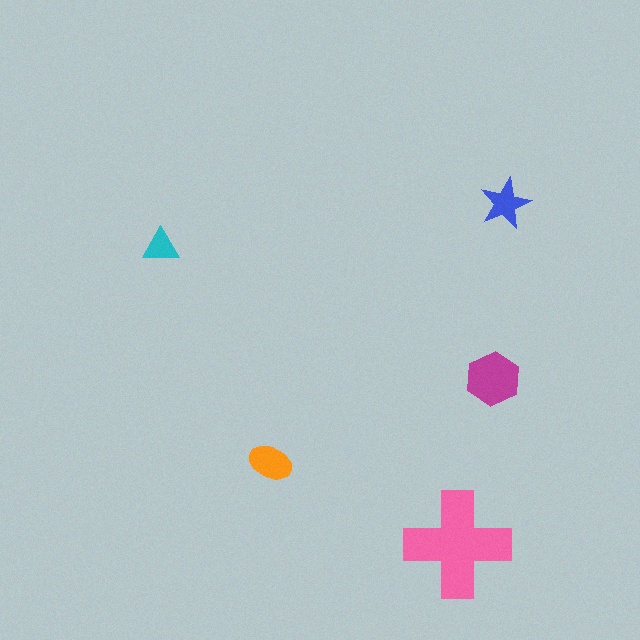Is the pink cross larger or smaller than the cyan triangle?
Larger.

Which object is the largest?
The pink cross.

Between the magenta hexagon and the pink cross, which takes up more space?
The pink cross.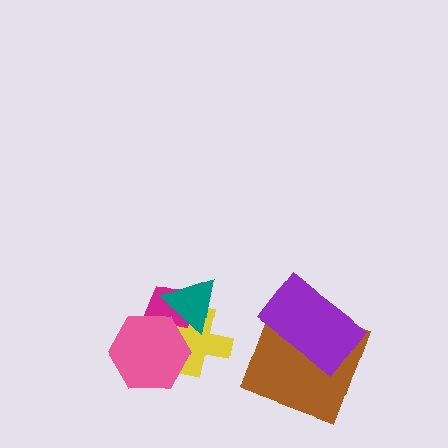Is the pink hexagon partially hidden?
No, no other shape covers it.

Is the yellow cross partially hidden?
Yes, it is partially covered by another shape.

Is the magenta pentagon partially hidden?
Yes, it is partially covered by another shape.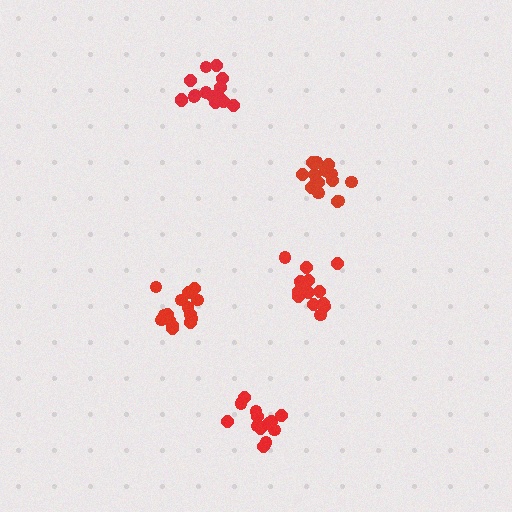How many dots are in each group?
Group 1: 17 dots, Group 2: 16 dots, Group 3: 15 dots, Group 4: 13 dots, Group 5: 16 dots (77 total).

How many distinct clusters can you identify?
There are 5 distinct clusters.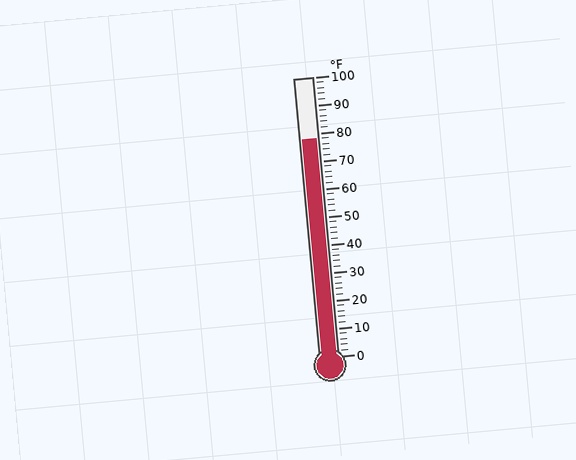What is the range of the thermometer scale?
The thermometer scale ranges from 0°F to 100°F.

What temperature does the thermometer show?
The thermometer shows approximately 78°F.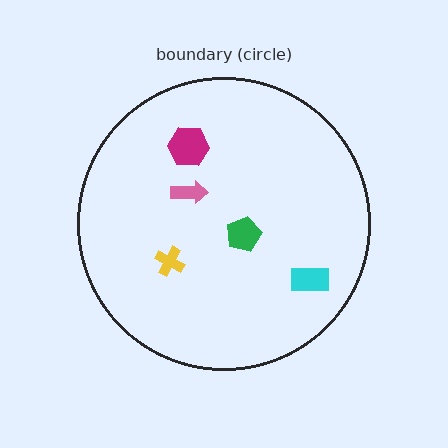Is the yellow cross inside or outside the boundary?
Inside.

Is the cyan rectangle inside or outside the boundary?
Inside.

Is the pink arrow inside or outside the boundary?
Inside.